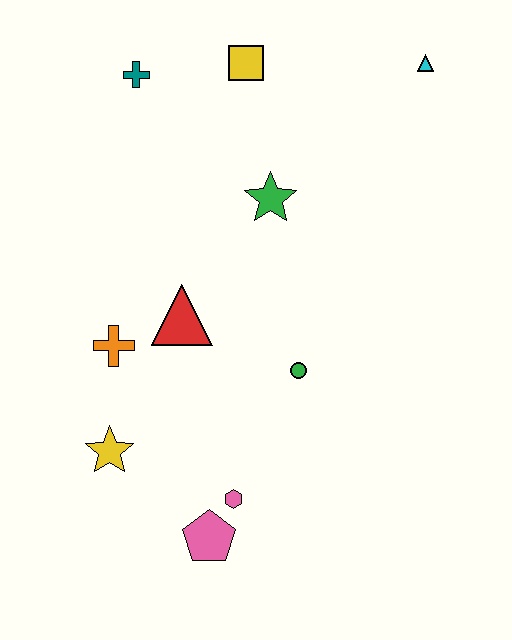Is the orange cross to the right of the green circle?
No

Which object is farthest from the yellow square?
The pink pentagon is farthest from the yellow square.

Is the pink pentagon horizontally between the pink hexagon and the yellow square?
No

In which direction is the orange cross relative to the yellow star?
The orange cross is above the yellow star.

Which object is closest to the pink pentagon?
The pink hexagon is closest to the pink pentagon.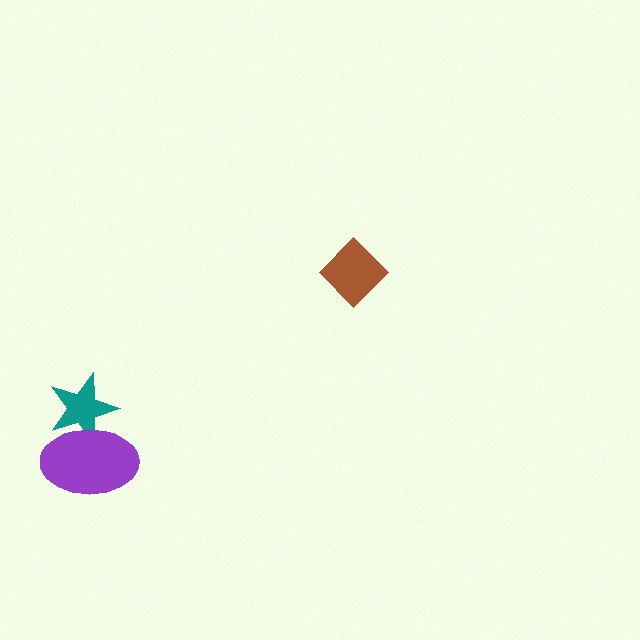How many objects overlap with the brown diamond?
0 objects overlap with the brown diamond.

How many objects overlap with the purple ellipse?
1 object overlaps with the purple ellipse.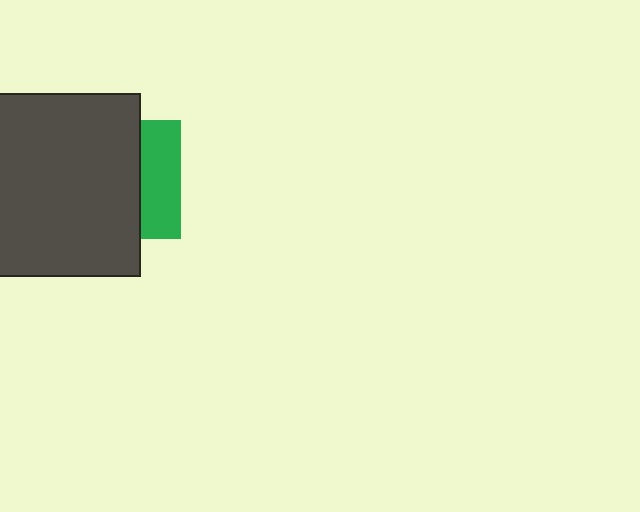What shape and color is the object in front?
The object in front is a dark gray rectangle.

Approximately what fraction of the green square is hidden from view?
Roughly 66% of the green square is hidden behind the dark gray rectangle.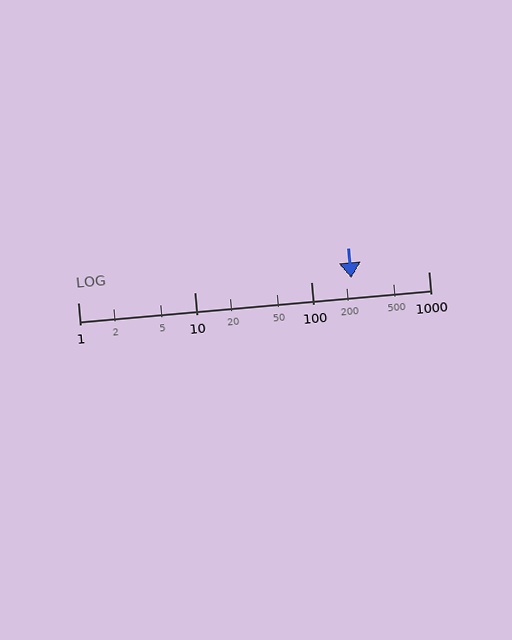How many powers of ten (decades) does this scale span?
The scale spans 3 decades, from 1 to 1000.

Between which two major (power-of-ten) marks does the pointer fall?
The pointer is between 100 and 1000.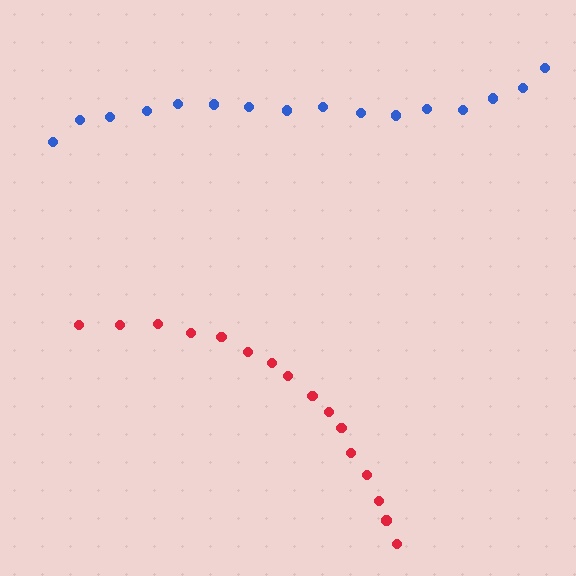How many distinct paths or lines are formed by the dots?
There are 2 distinct paths.